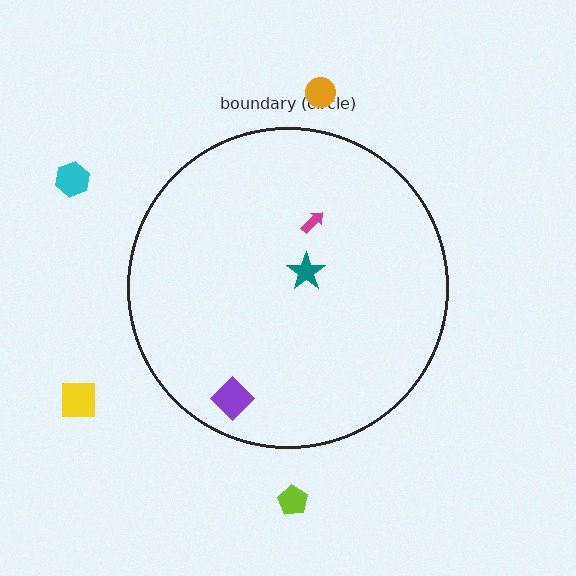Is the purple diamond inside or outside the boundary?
Inside.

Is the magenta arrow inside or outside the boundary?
Inside.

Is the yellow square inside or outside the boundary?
Outside.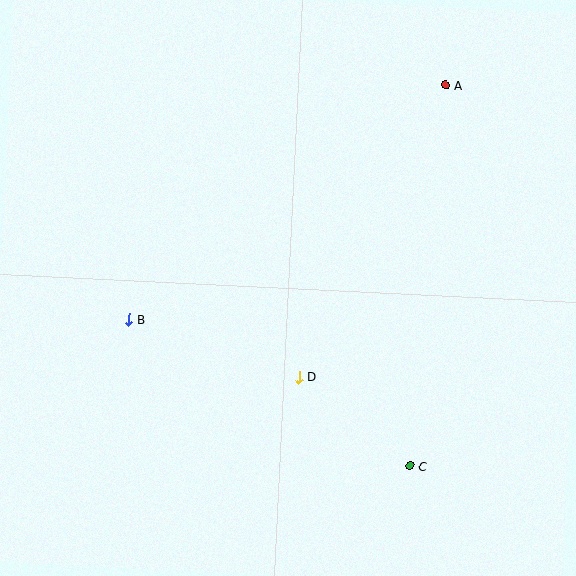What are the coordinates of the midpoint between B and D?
The midpoint between B and D is at (214, 348).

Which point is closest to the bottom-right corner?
Point C is closest to the bottom-right corner.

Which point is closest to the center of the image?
Point D at (299, 377) is closest to the center.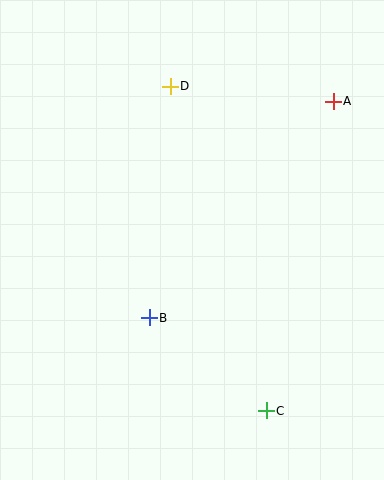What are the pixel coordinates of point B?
Point B is at (149, 318).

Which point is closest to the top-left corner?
Point D is closest to the top-left corner.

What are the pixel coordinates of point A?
Point A is at (333, 101).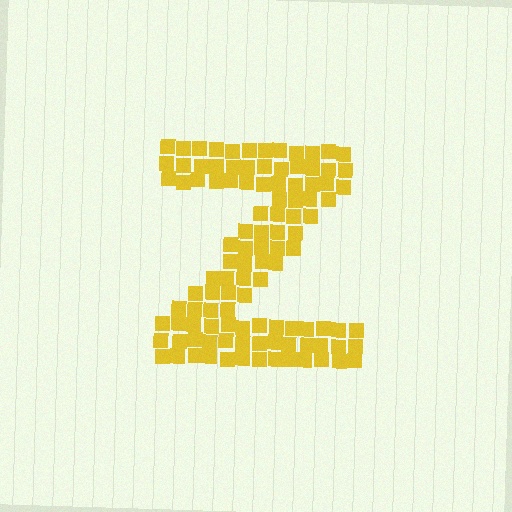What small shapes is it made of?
It is made of small squares.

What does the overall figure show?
The overall figure shows the letter Z.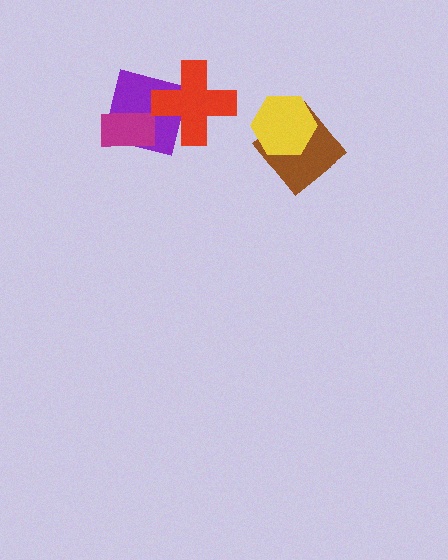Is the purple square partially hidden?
Yes, it is partially covered by another shape.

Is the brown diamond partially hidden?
Yes, it is partially covered by another shape.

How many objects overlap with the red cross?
1 object overlaps with the red cross.